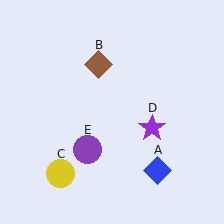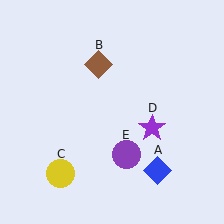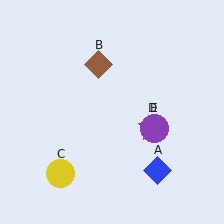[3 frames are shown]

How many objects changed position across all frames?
1 object changed position: purple circle (object E).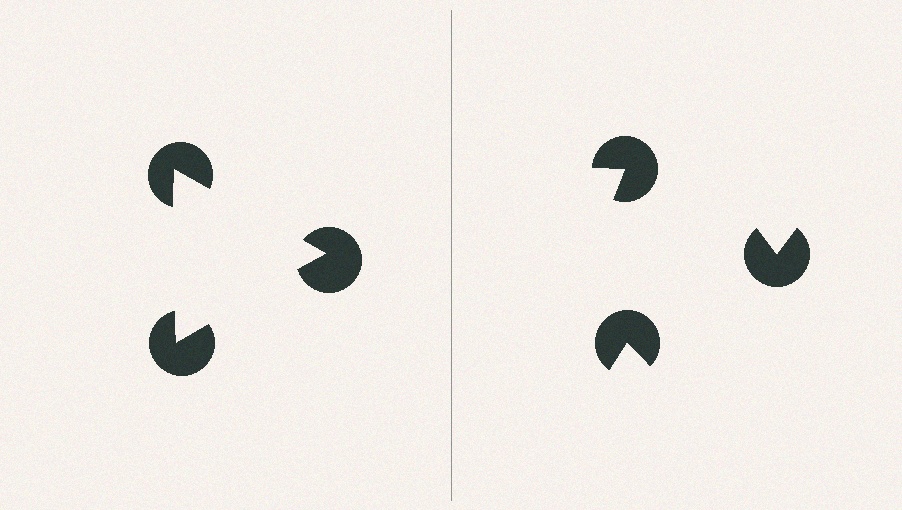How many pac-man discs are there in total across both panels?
6 — 3 on each side.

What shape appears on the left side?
An illusory triangle.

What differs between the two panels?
The pac-man discs are positioned identically on both sides; only the wedge orientations differ. On the left they align to a triangle; on the right they are misaligned.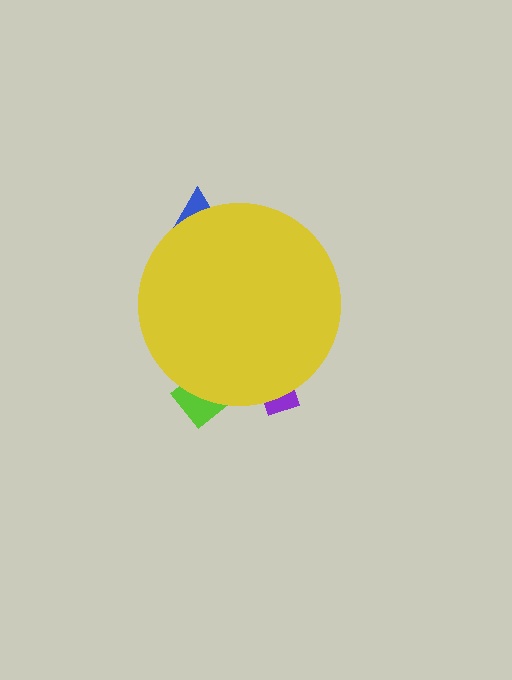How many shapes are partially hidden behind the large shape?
3 shapes are partially hidden.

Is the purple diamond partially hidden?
Yes, the purple diamond is partially hidden behind the yellow circle.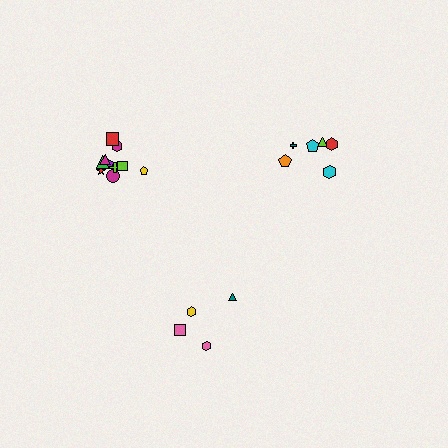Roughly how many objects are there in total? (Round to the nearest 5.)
Roughly 20 objects in total.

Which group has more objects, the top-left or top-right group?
The top-left group.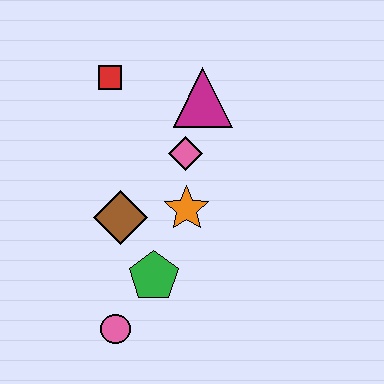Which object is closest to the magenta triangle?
The pink diamond is closest to the magenta triangle.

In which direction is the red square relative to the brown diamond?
The red square is above the brown diamond.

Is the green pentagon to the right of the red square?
Yes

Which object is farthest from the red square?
The pink circle is farthest from the red square.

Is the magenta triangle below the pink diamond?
No